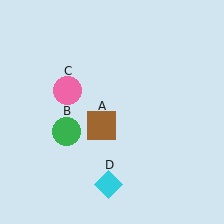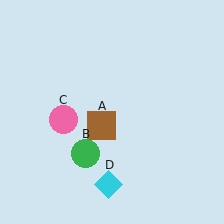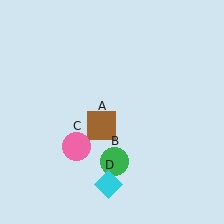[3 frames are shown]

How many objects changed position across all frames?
2 objects changed position: green circle (object B), pink circle (object C).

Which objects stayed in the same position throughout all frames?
Brown square (object A) and cyan diamond (object D) remained stationary.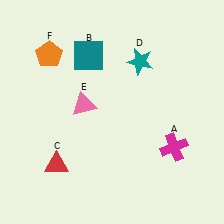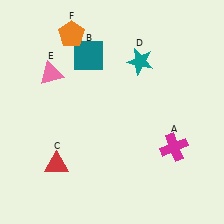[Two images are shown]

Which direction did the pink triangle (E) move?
The pink triangle (E) moved left.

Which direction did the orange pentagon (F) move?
The orange pentagon (F) moved right.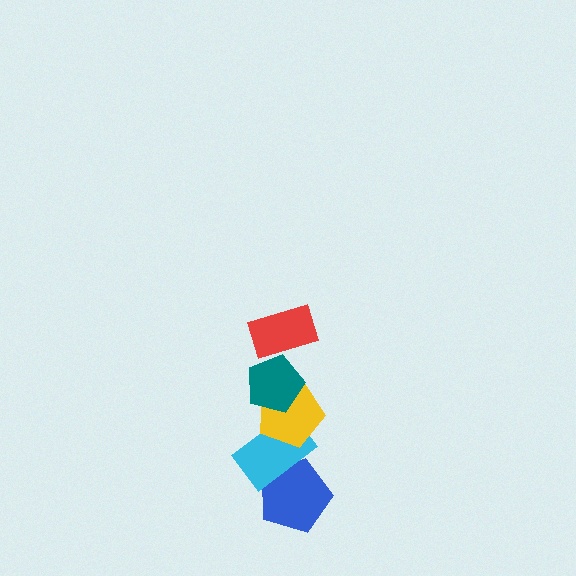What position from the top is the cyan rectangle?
The cyan rectangle is 4th from the top.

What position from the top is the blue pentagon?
The blue pentagon is 5th from the top.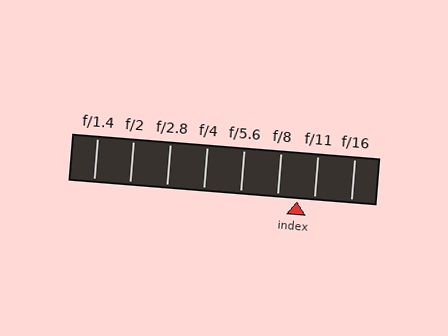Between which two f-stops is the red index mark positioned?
The index mark is between f/8 and f/11.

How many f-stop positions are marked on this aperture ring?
There are 8 f-stop positions marked.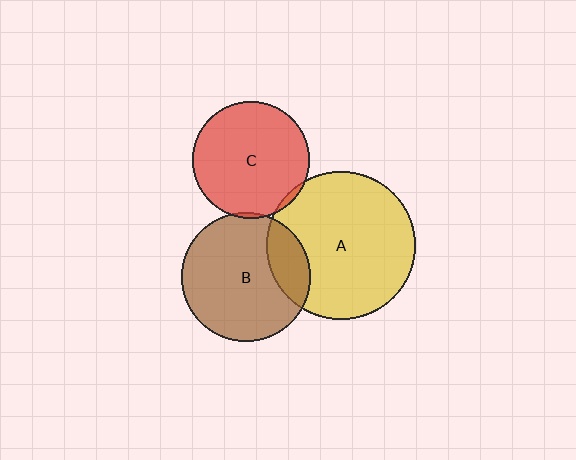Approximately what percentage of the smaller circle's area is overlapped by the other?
Approximately 5%.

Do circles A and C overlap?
Yes.